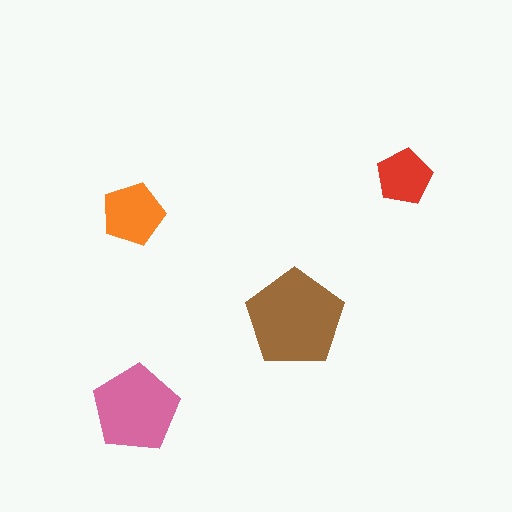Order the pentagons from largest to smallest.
the brown one, the pink one, the orange one, the red one.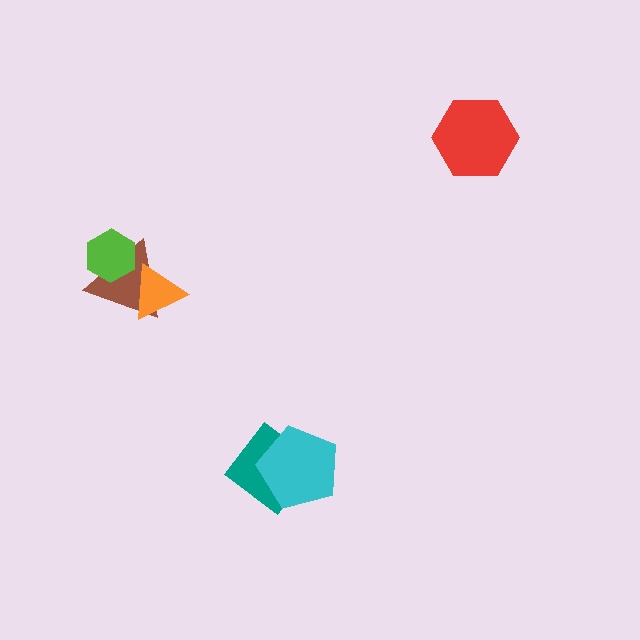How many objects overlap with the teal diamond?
1 object overlaps with the teal diamond.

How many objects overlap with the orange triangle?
1 object overlaps with the orange triangle.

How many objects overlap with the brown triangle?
2 objects overlap with the brown triangle.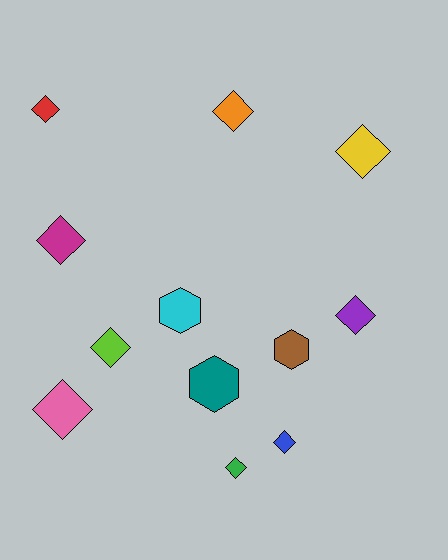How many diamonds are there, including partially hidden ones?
There are 9 diamonds.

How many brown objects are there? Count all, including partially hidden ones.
There is 1 brown object.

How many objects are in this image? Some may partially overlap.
There are 12 objects.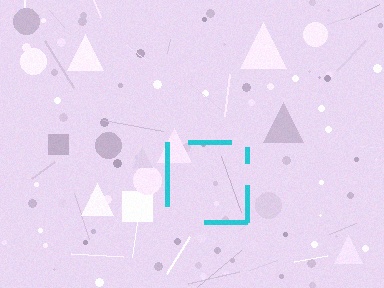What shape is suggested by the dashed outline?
The dashed outline suggests a square.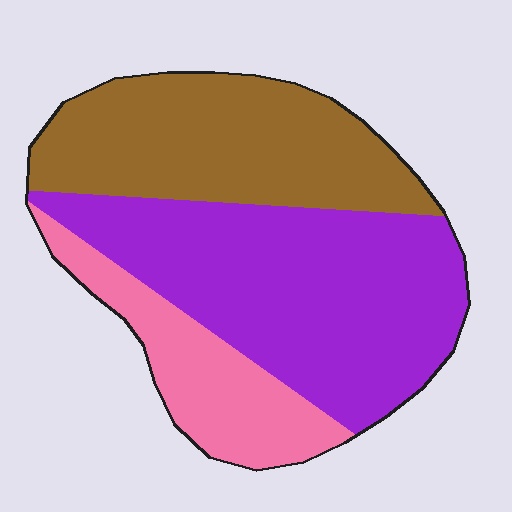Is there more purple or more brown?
Purple.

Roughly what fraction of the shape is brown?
Brown takes up about one third (1/3) of the shape.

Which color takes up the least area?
Pink, at roughly 20%.